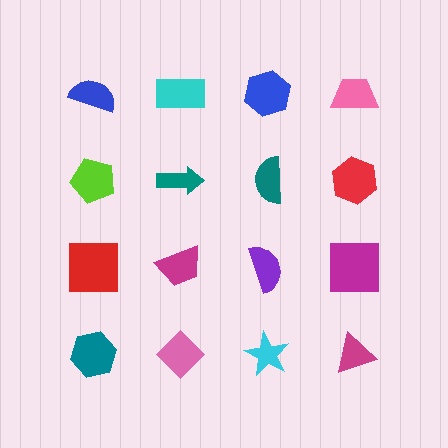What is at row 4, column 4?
A magenta triangle.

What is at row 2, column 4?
A red hexagon.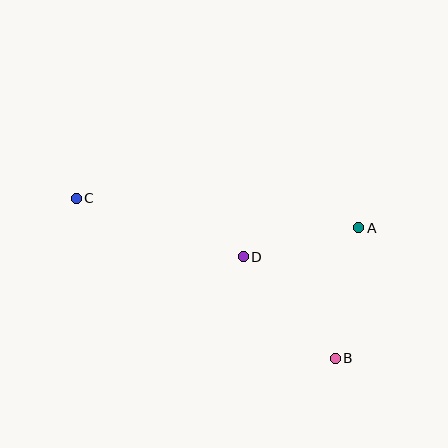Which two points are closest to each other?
Points A and D are closest to each other.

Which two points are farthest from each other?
Points B and C are farthest from each other.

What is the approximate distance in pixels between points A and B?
The distance between A and B is approximately 133 pixels.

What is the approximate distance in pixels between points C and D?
The distance between C and D is approximately 177 pixels.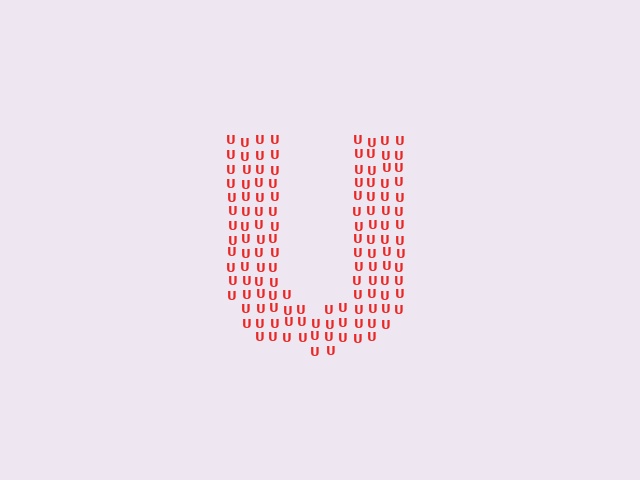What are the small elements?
The small elements are letter U's.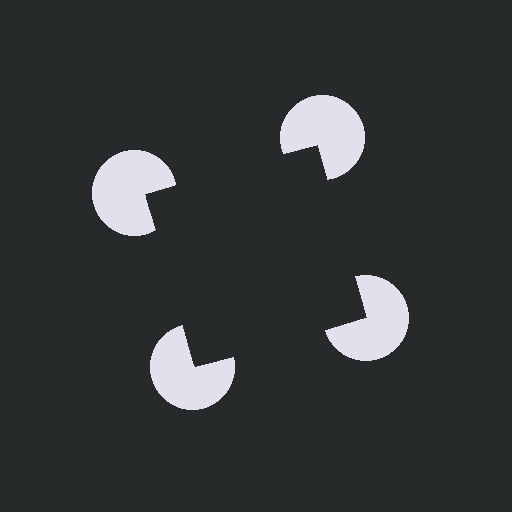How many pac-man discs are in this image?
There are 4 — one at each vertex of the illusory square.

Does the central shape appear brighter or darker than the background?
It typically appears slightly darker than the background, even though no actual brightness change is drawn.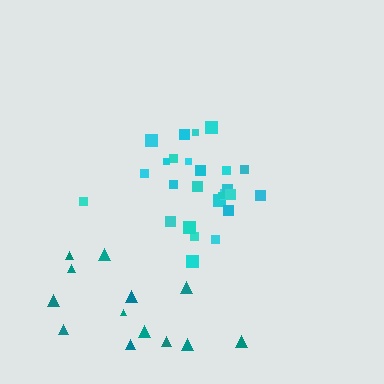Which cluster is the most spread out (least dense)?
Teal.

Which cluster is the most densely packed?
Cyan.